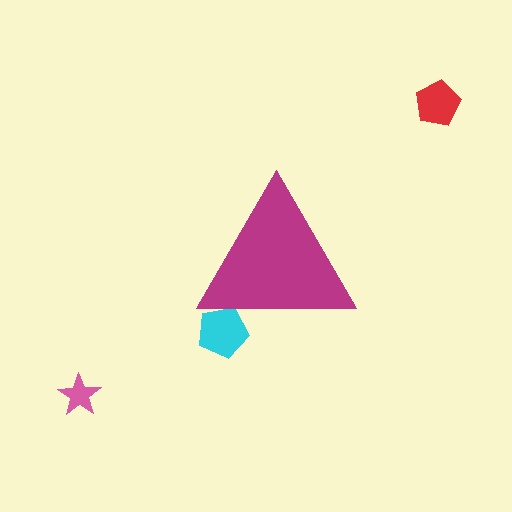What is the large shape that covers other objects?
A magenta triangle.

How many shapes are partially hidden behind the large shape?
1 shape is partially hidden.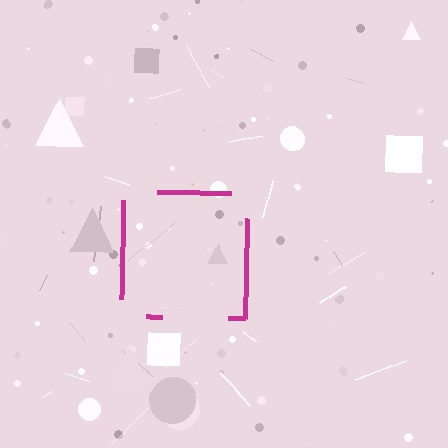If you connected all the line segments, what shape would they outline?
They would outline a square.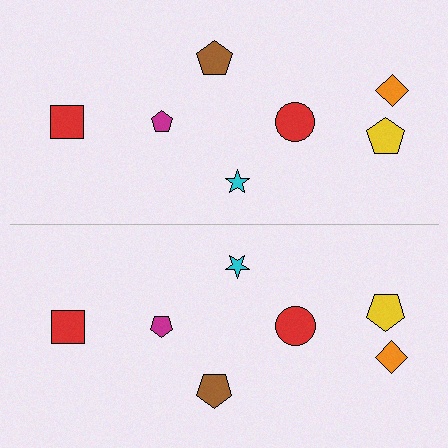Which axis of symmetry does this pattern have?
The pattern has a horizontal axis of symmetry running through the center of the image.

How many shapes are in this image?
There are 14 shapes in this image.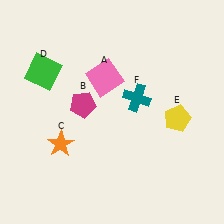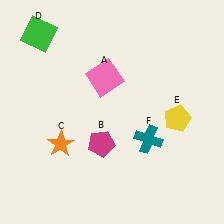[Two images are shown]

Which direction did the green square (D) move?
The green square (D) moved up.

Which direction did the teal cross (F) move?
The teal cross (F) moved down.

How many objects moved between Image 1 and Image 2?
3 objects moved between the two images.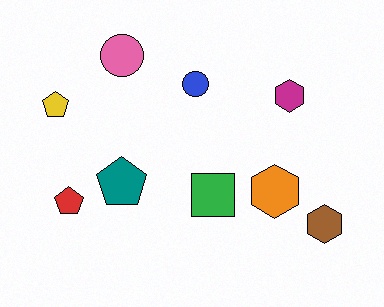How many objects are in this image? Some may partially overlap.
There are 9 objects.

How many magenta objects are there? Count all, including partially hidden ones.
There is 1 magenta object.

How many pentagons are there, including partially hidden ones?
There are 3 pentagons.